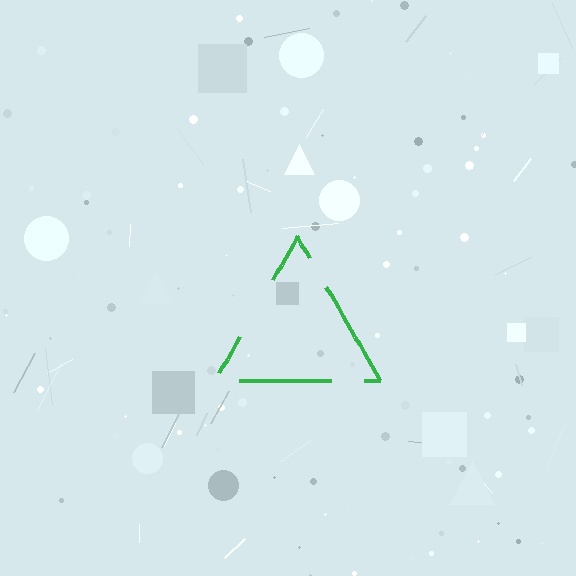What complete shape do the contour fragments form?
The contour fragments form a triangle.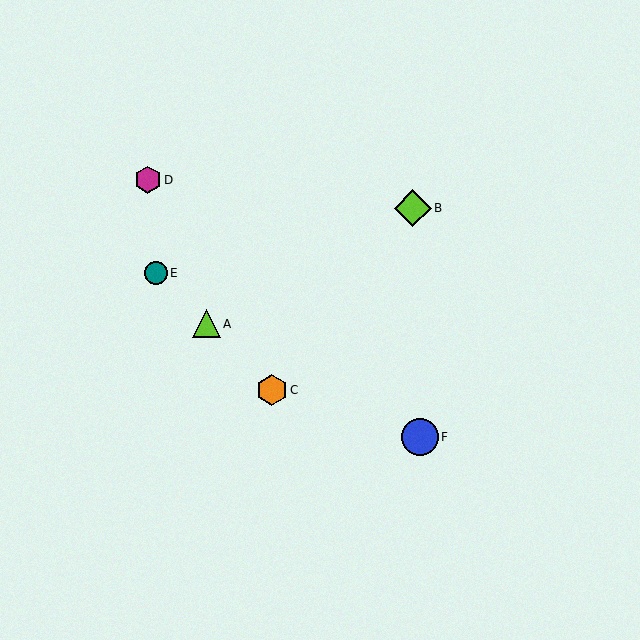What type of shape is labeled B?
Shape B is a lime diamond.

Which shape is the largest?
The lime diamond (labeled B) is the largest.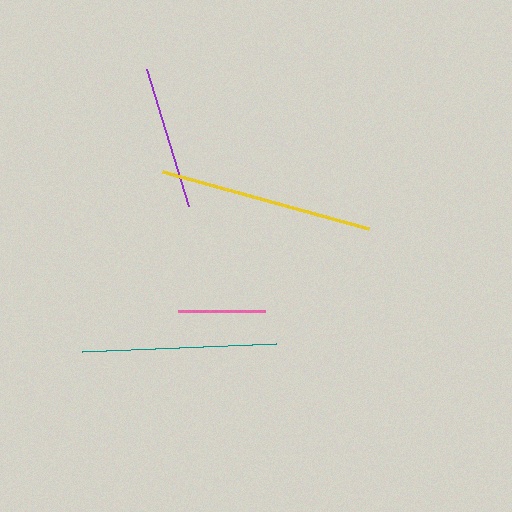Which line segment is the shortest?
The pink line is the shortest at approximately 87 pixels.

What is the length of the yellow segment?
The yellow segment is approximately 213 pixels long.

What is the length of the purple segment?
The purple segment is approximately 144 pixels long.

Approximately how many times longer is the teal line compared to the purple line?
The teal line is approximately 1.4 times the length of the purple line.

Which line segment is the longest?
The yellow line is the longest at approximately 213 pixels.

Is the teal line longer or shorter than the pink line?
The teal line is longer than the pink line.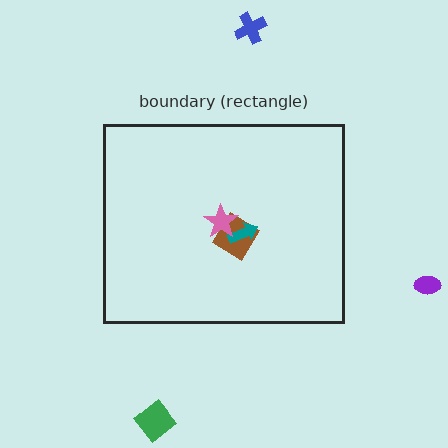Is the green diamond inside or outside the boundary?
Outside.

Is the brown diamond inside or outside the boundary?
Inside.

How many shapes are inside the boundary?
3 inside, 3 outside.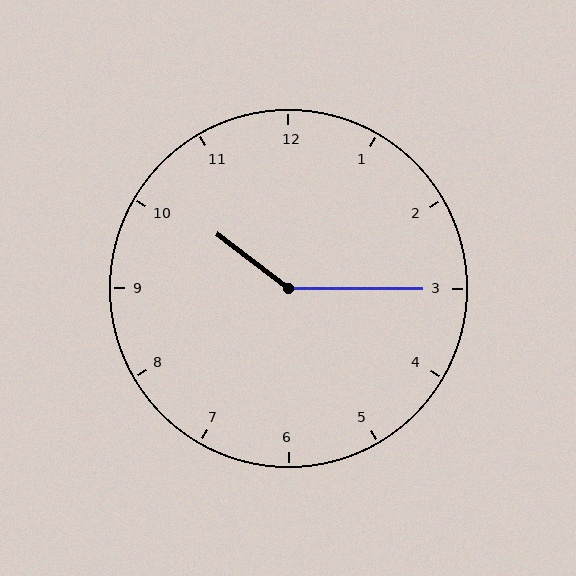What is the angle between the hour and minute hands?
Approximately 142 degrees.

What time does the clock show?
10:15.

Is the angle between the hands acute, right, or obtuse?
It is obtuse.